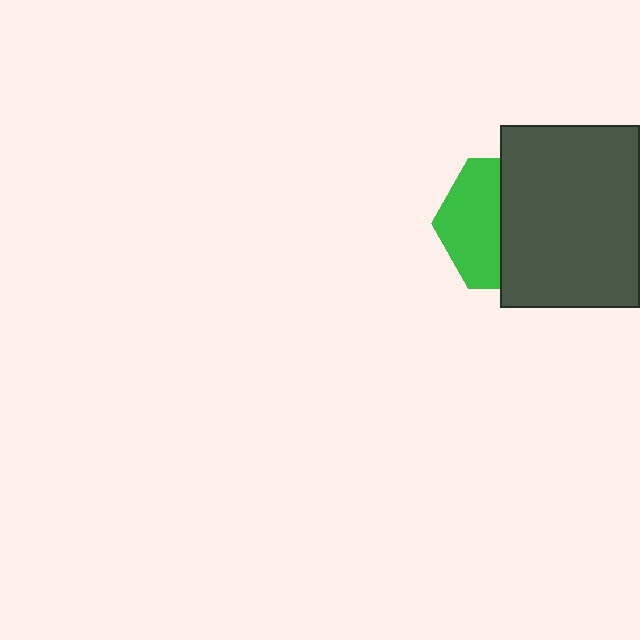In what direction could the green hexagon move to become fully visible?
The green hexagon could move left. That would shift it out from behind the dark gray rectangle entirely.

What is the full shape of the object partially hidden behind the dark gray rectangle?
The partially hidden object is a green hexagon.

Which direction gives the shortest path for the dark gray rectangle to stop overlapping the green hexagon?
Moving right gives the shortest separation.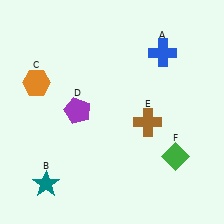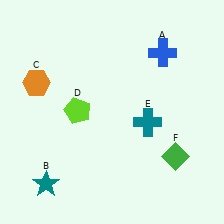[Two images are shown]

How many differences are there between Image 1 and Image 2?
There are 2 differences between the two images.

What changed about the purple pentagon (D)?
In Image 1, D is purple. In Image 2, it changed to lime.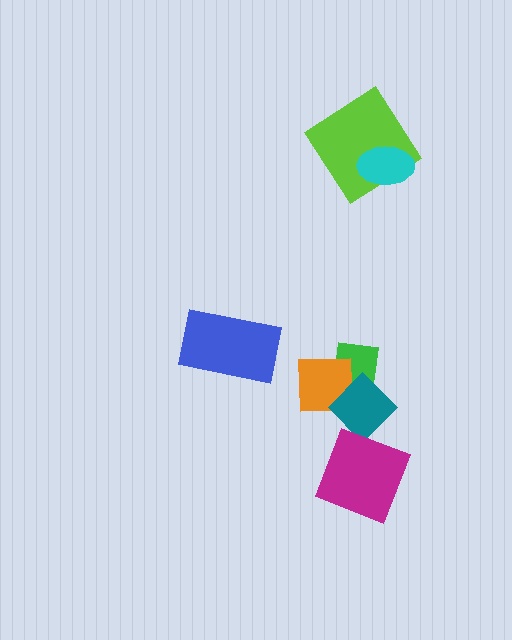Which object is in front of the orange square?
The teal diamond is in front of the orange square.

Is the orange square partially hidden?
Yes, it is partially covered by another shape.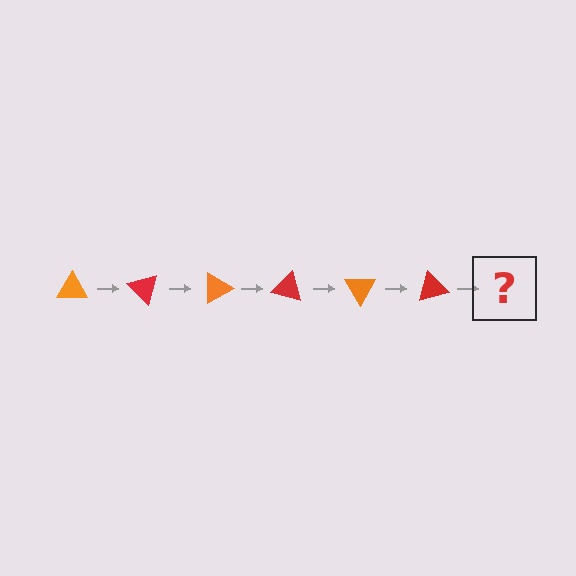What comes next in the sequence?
The next element should be an orange triangle, rotated 270 degrees from the start.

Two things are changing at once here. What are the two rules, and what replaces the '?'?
The two rules are that it rotates 45 degrees each step and the color cycles through orange and red. The '?' should be an orange triangle, rotated 270 degrees from the start.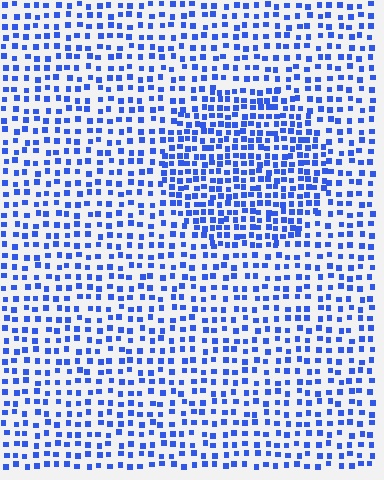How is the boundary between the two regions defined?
The boundary is defined by a change in element density (approximately 1.7x ratio). All elements are the same color, size, and shape.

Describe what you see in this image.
The image contains small blue elements arranged at two different densities. A circle-shaped region is visible where the elements are more densely packed than the surrounding area.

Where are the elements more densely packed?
The elements are more densely packed inside the circle boundary.